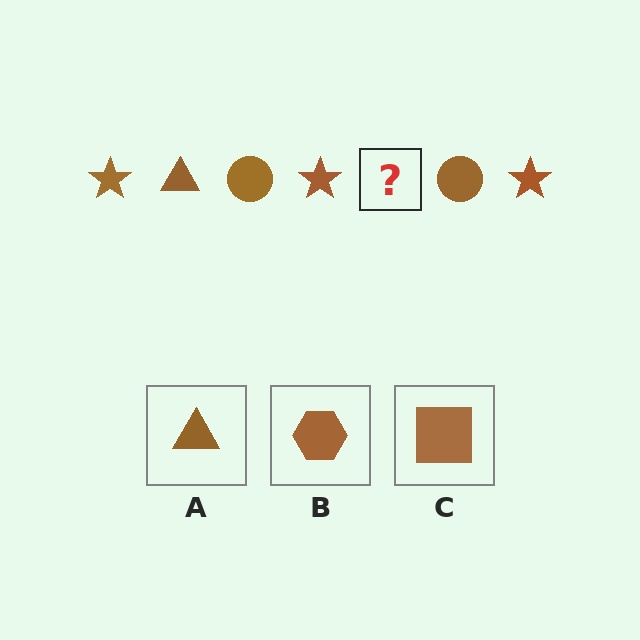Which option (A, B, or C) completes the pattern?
A.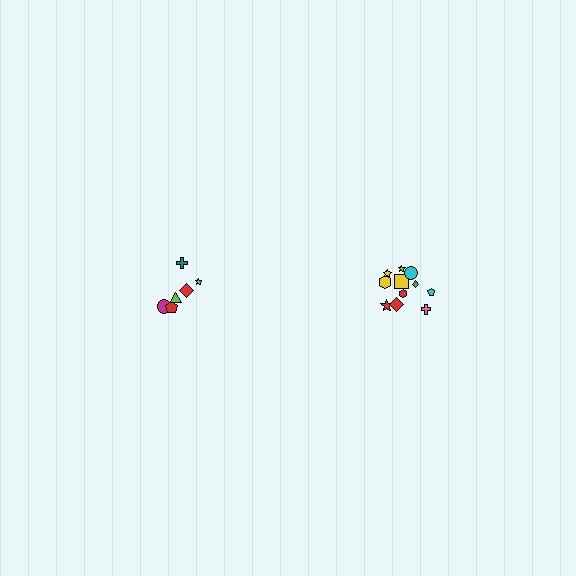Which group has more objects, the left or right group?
The right group.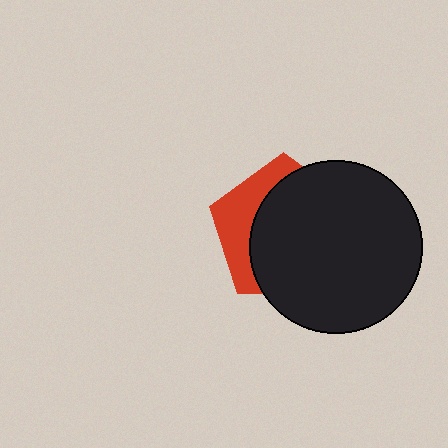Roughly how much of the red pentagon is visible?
A small part of it is visible (roughly 31%).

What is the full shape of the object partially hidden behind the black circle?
The partially hidden object is a red pentagon.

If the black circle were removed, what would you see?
You would see the complete red pentagon.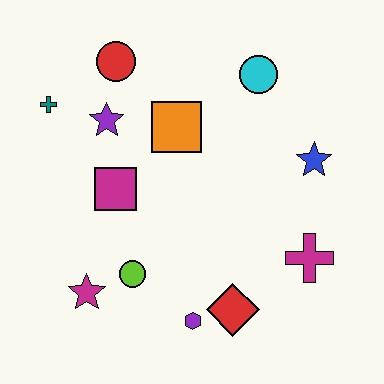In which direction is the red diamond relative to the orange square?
The red diamond is below the orange square.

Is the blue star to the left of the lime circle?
No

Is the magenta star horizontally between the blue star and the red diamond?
No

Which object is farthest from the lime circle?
The cyan circle is farthest from the lime circle.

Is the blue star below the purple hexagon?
No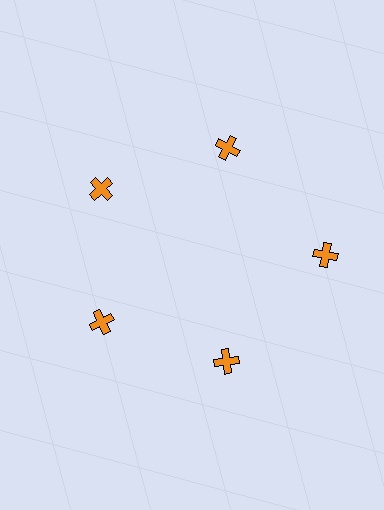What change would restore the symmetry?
The symmetry would be restored by moving it inward, back onto the ring so that all 5 crosses sit at equal angles and equal distance from the center.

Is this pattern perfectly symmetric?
No. The 5 orange crosses are arranged in a ring, but one element near the 3 o'clock position is pushed outward from the center, breaking the 5-fold rotational symmetry.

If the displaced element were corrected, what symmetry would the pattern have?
It would have 5-fold rotational symmetry — the pattern would map onto itself every 72 degrees.